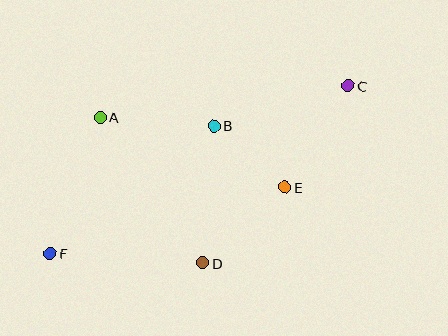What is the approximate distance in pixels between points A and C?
The distance between A and C is approximately 250 pixels.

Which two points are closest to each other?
Points B and E are closest to each other.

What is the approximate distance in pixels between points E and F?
The distance between E and F is approximately 244 pixels.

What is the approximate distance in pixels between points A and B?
The distance between A and B is approximately 114 pixels.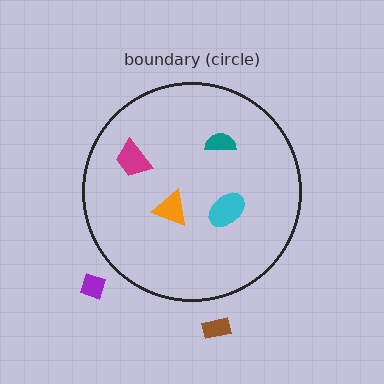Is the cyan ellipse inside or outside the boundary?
Inside.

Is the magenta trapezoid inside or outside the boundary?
Inside.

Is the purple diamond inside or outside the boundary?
Outside.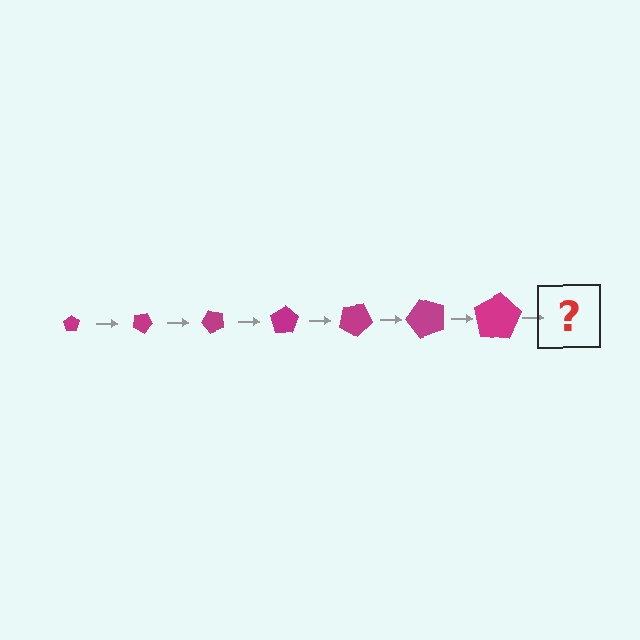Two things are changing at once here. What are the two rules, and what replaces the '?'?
The two rules are that the pentagon grows larger each step and it rotates 25 degrees each step. The '?' should be a pentagon, larger than the previous one and rotated 175 degrees from the start.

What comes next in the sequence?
The next element should be a pentagon, larger than the previous one and rotated 175 degrees from the start.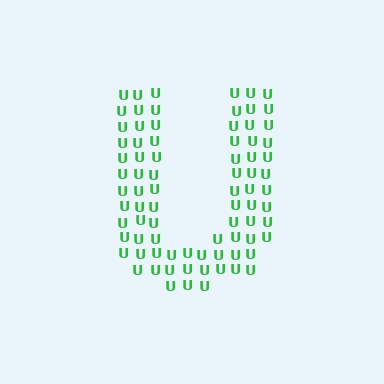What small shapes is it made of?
It is made of small letter U's.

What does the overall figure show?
The overall figure shows the letter U.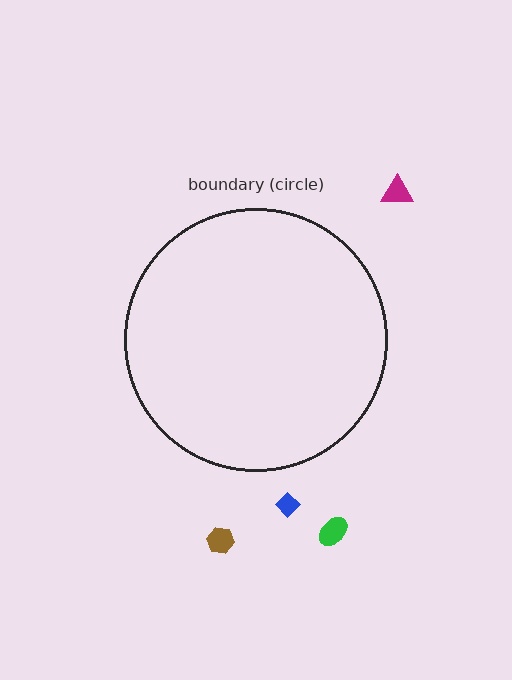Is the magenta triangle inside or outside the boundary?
Outside.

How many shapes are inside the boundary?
0 inside, 4 outside.